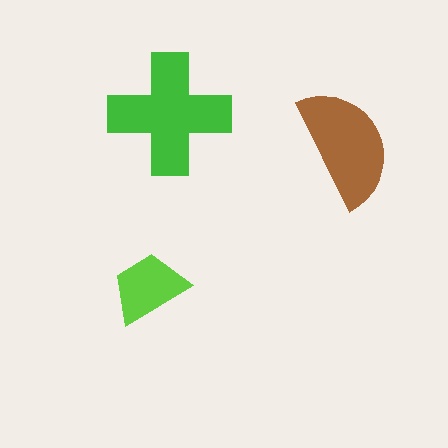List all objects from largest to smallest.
The green cross, the brown semicircle, the lime trapezoid.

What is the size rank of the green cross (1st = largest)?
1st.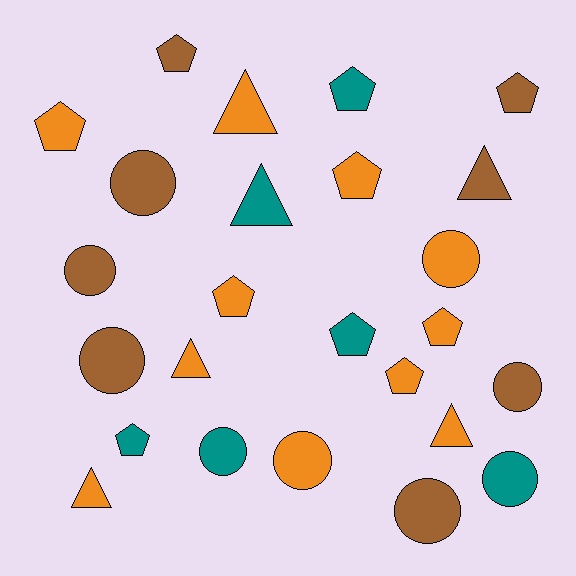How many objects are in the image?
There are 25 objects.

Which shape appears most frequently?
Pentagon, with 10 objects.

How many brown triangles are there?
There is 1 brown triangle.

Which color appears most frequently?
Orange, with 11 objects.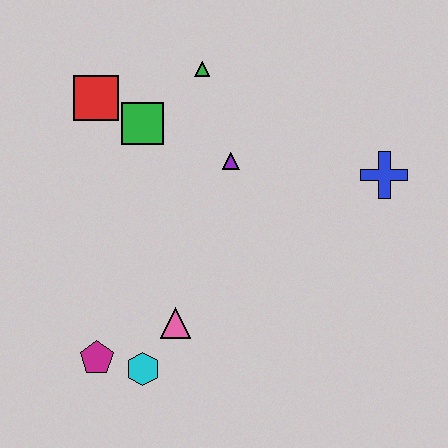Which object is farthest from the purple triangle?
The magenta pentagon is farthest from the purple triangle.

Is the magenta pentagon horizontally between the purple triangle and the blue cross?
No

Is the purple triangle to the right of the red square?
Yes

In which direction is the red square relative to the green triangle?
The red square is to the left of the green triangle.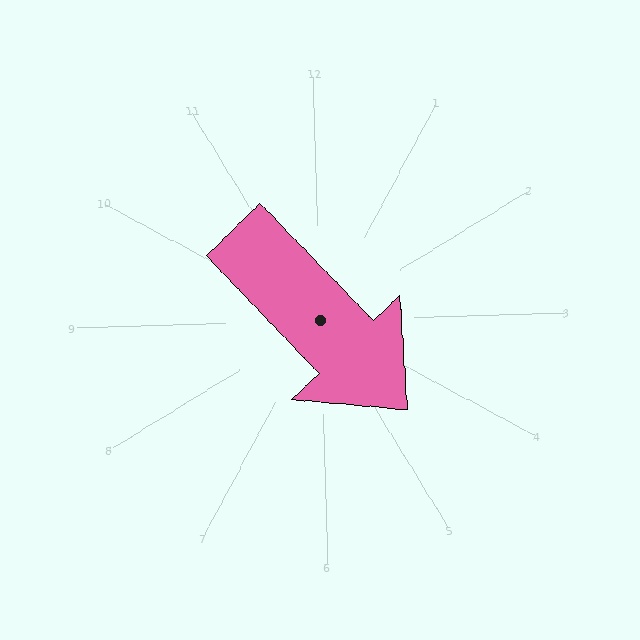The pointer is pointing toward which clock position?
Roughly 5 o'clock.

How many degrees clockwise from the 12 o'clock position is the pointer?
Approximately 138 degrees.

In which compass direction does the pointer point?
Southeast.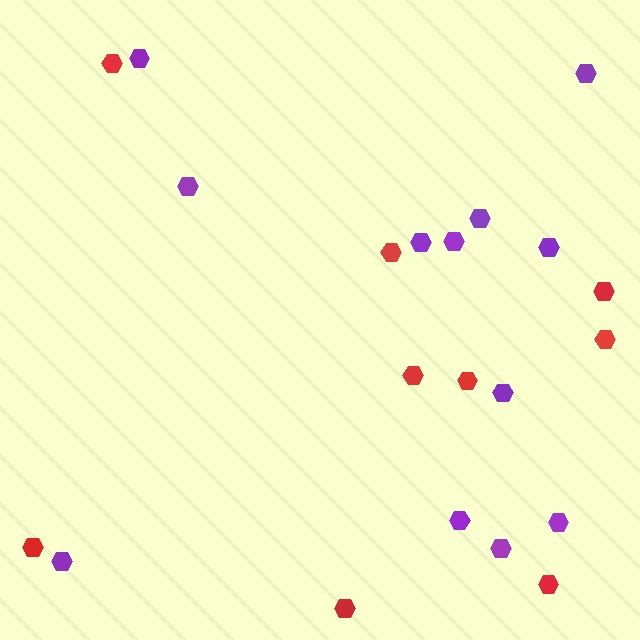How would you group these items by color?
There are 2 groups: one group of red hexagons (9) and one group of purple hexagons (12).